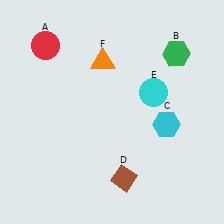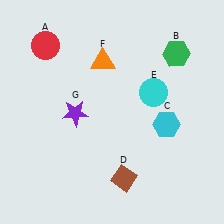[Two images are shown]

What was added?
A purple star (G) was added in Image 2.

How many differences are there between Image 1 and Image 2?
There is 1 difference between the two images.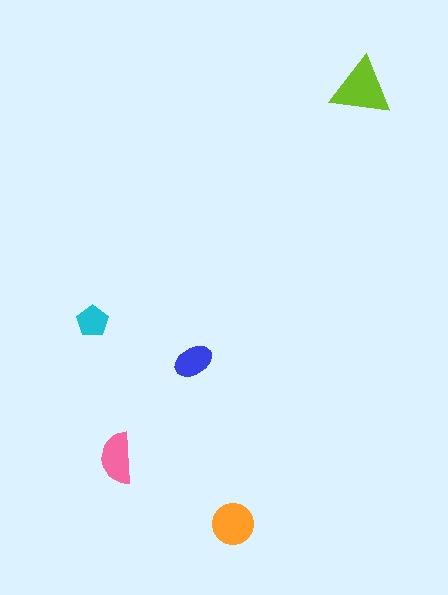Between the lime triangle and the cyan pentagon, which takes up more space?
The lime triangle.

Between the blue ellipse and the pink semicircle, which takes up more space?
The pink semicircle.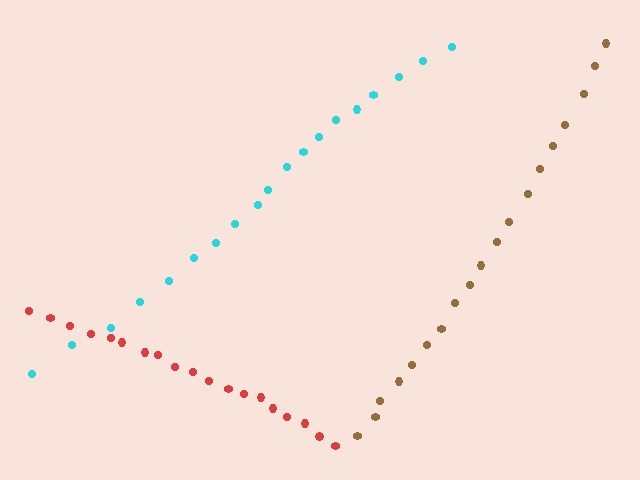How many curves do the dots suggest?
There are 3 distinct paths.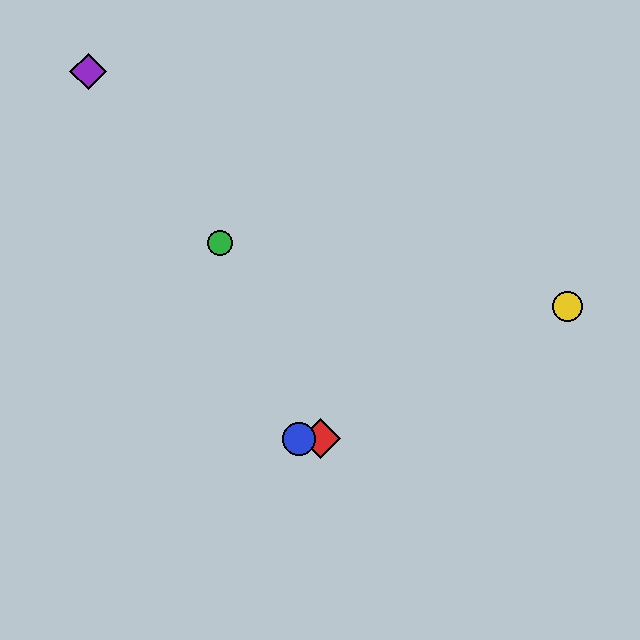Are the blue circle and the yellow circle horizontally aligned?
No, the blue circle is at y≈439 and the yellow circle is at y≈307.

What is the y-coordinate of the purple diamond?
The purple diamond is at y≈71.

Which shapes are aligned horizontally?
The red diamond, the blue circle are aligned horizontally.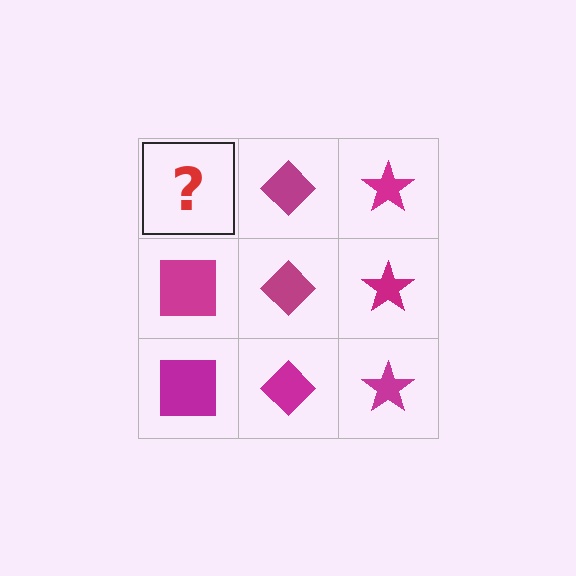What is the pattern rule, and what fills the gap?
The rule is that each column has a consistent shape. The gap should be filled with a magenta square.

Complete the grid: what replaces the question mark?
The question mark should be replaced with a magenta square.